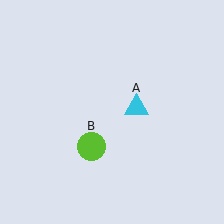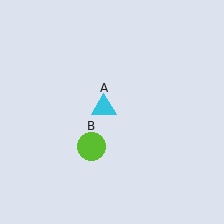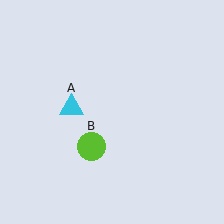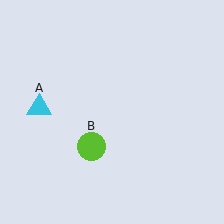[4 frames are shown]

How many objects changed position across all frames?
1 object changed position: cyan triangle (object A).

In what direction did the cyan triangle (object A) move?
The cyan triangle (object A) moved left.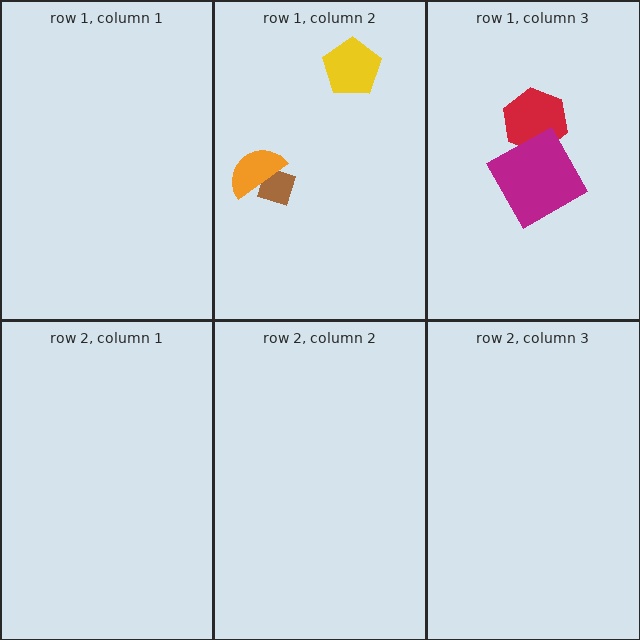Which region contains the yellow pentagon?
The row 1, column 2 region.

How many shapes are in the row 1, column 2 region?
3.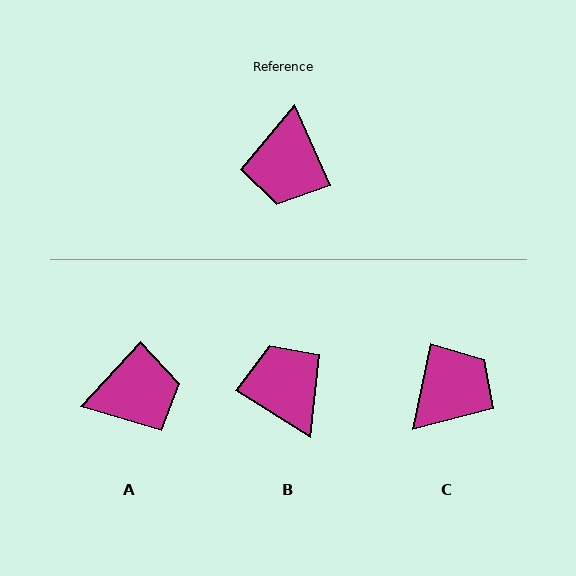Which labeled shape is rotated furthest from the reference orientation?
B, about 146 degrees away.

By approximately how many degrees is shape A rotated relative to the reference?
Approximately 113 degrees counter-clockwise.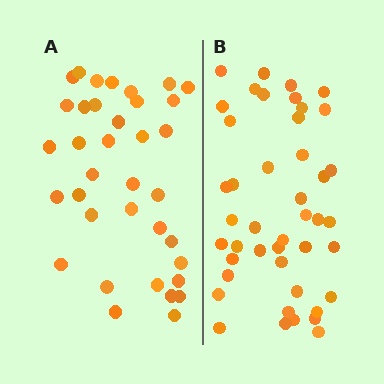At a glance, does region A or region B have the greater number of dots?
Region B (the right region) has more dots.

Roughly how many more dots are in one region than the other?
Region B has roughly 8 or so more dots than region A.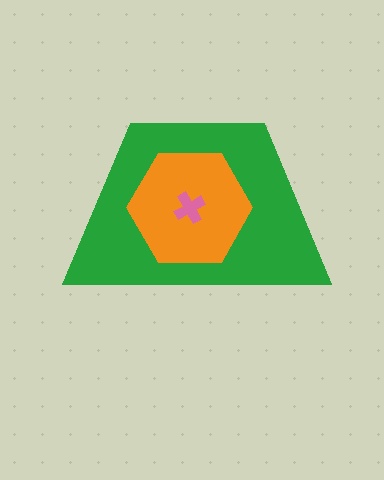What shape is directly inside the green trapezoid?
The orange hexagon.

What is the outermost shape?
The green trapezoid.